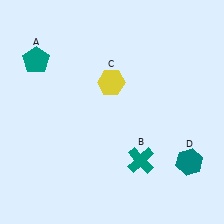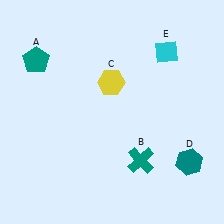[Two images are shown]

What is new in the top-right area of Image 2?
A cyan diamond (E) was added in the top-right area of Image 2.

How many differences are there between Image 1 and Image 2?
There is 1 difference between the two images.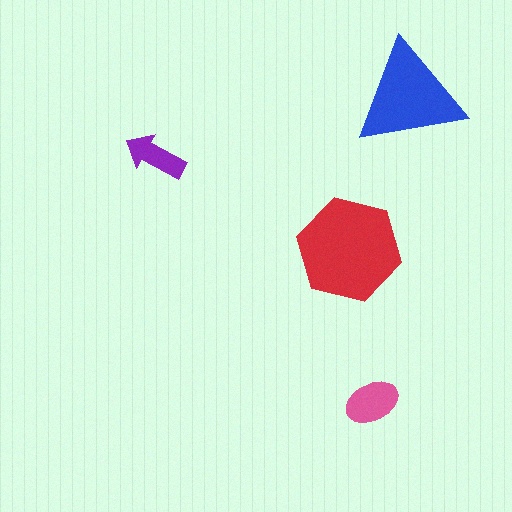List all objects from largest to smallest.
The red hexagon, the blue triangle, the pink ellipse, the purple arrow.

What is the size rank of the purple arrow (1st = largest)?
4th.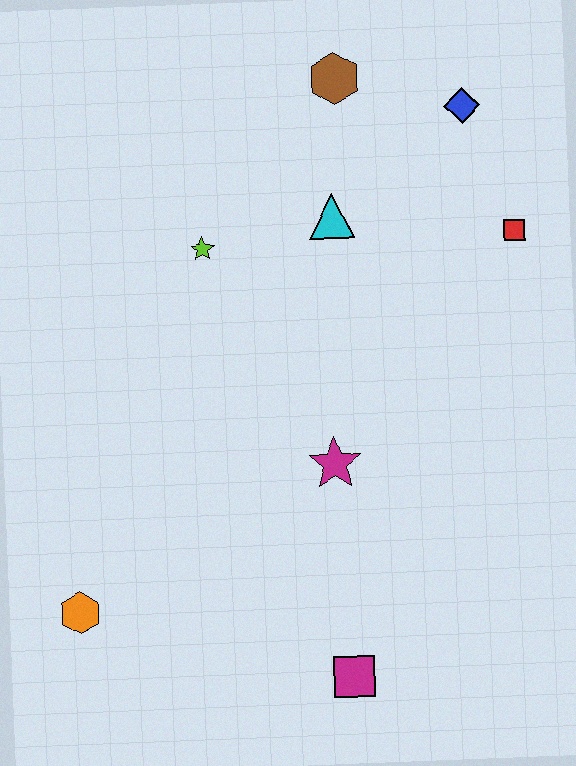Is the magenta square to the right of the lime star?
Yes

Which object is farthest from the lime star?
The magenta square is farthest from the lime star.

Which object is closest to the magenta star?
The magenta square is closest to the magenta star.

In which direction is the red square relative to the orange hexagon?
The red square is to the right of the orange hexagon.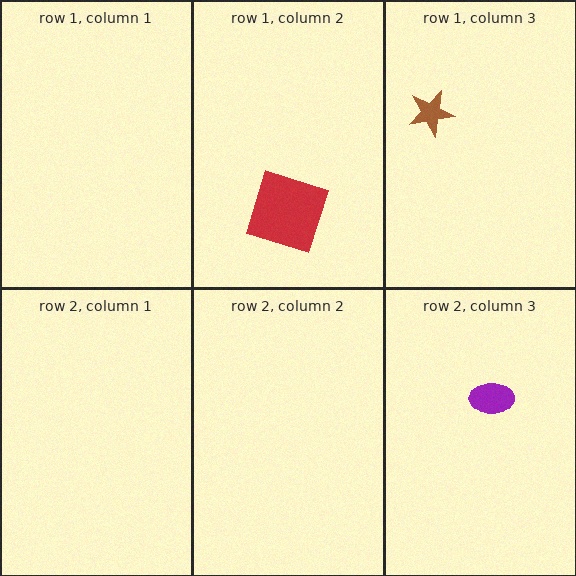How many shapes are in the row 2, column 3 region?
1.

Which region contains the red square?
The row 1, column 2 region.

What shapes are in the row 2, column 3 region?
The purple ellipse.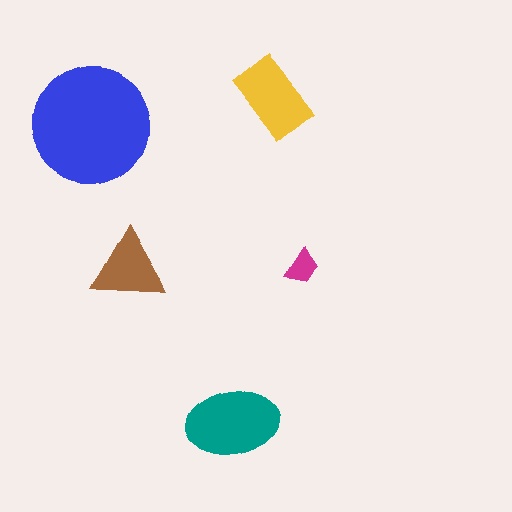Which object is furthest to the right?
The magenta trapezoid is rightmost.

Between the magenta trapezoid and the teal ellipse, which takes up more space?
The teal ellipse.